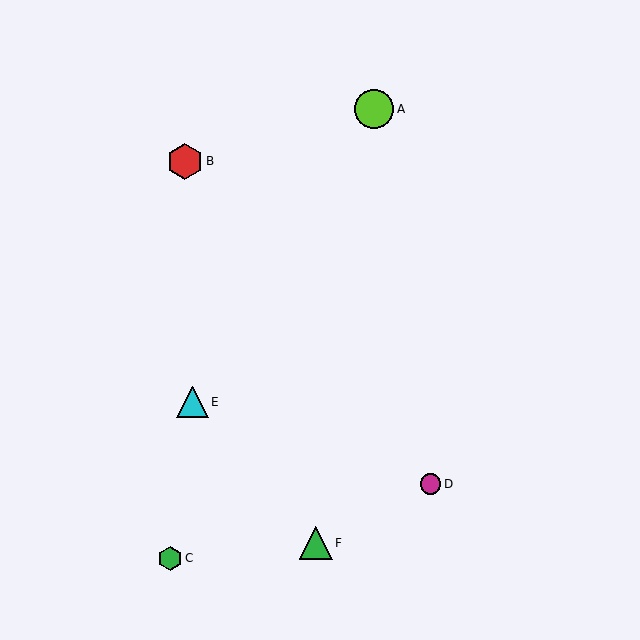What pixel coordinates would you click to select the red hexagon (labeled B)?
Click at (185, 161) to select the red hexagon B.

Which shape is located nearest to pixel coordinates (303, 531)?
The green triangle (labeled F) at (316, 543) is nearest to that location.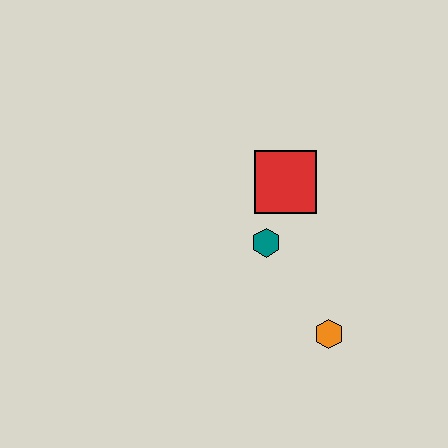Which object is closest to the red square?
The teal hexagon is closest to the red square.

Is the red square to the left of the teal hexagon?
No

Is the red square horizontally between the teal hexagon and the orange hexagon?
Yes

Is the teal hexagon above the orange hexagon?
Yes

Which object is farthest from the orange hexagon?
The red square is farthest from the orange hexagon.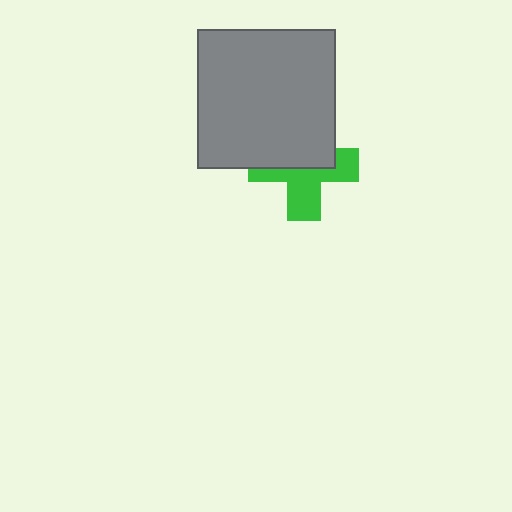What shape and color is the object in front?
The object in front is a gray square.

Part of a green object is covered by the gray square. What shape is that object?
It is a cross.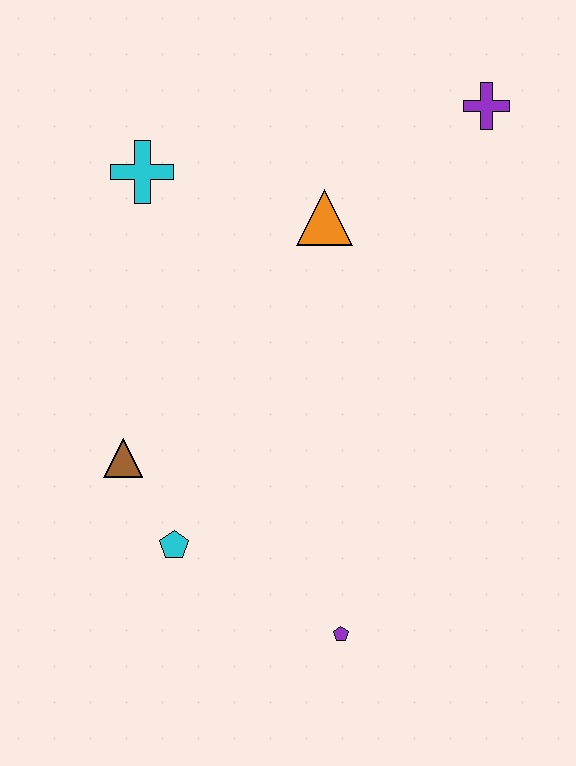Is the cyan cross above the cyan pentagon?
Yes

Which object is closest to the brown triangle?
The cyan pentagon is closest to the brown triangle.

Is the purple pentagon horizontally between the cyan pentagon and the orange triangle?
No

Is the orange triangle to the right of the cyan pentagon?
Yes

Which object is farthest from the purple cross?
The purple pentagon is farthest from the purple cross.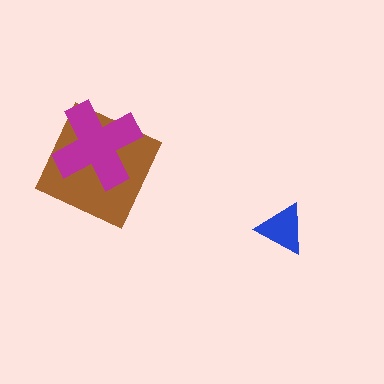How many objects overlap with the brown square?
1 object overlaps with the brown square.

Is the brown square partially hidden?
Yes, it is partially covered by another shape.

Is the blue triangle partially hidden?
No, no other shape covers it.